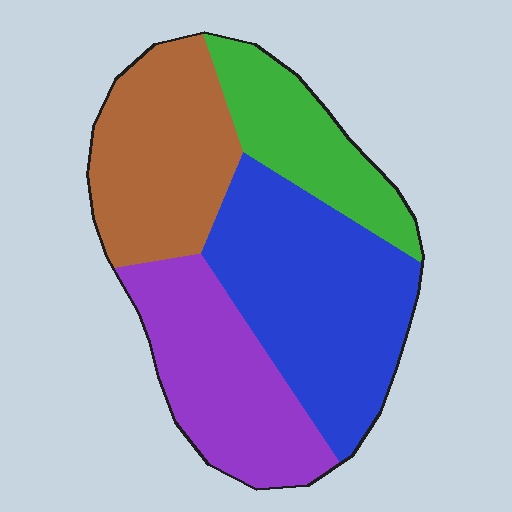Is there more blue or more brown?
Blue.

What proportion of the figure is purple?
Purple takes up about one quarter (1/4) of the figure.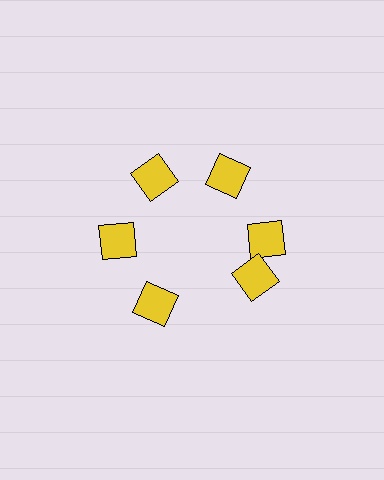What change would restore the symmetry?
The symmetry would be restored by rotating it back into even spacing with its neighbors so that all 6 diamonds sit at equal angles and equal distance from the center.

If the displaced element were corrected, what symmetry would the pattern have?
It would have 6-fold rotational symmetry — the pattern would map onto itself every 60 degrees.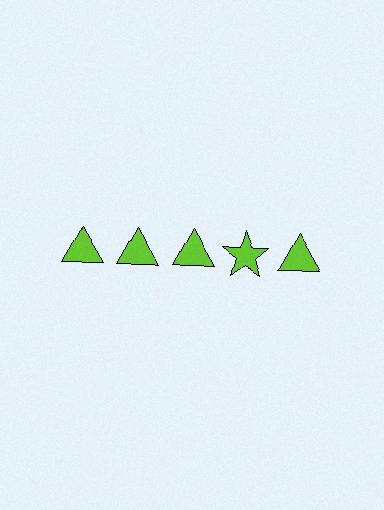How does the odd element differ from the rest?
It has a different shape: star instead of triangle.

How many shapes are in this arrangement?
There are 5 shapes arranged in a grid pattern.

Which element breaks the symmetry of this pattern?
The lime star in the top row, second from right column breaks the symmetry. All other shapes are lime triangles.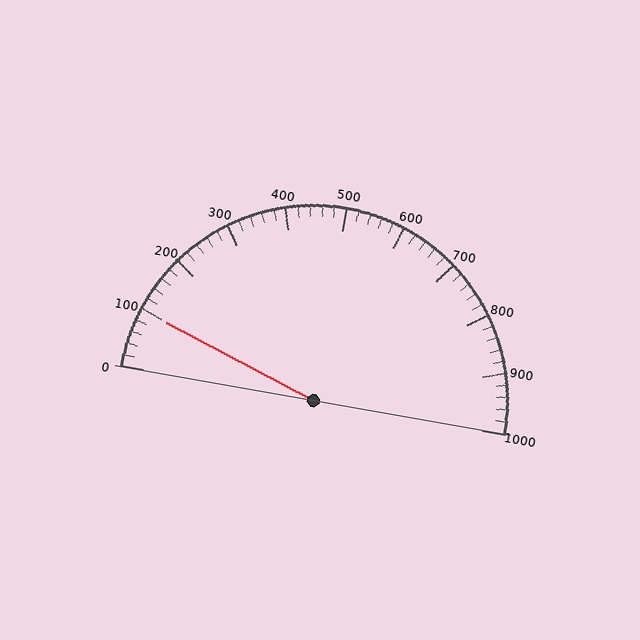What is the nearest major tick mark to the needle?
The nearest major tick mark is 100.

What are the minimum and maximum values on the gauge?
The gauge ranges from 0 to 1000.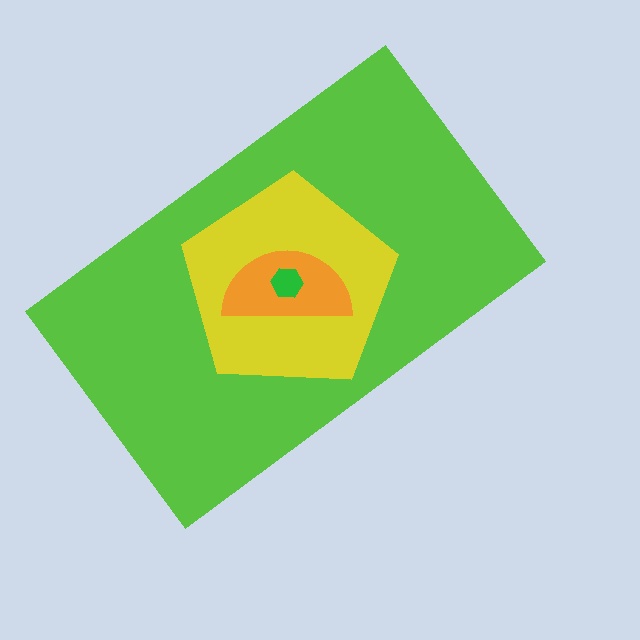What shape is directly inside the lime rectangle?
The yellow pentagon.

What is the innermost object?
The green hexagon.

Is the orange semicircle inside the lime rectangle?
Yes.